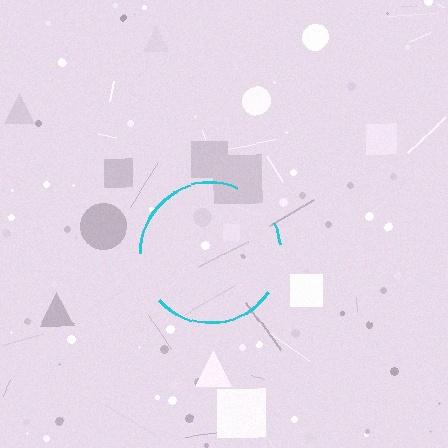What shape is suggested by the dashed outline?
The dashed outline suggests a circle.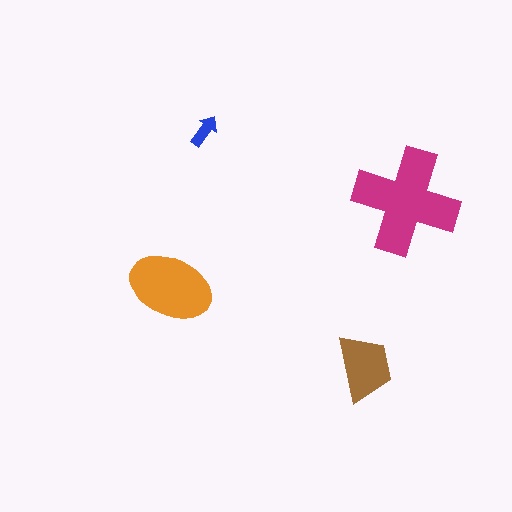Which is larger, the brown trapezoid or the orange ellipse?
The orange ellipse.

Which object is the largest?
The magenta cross.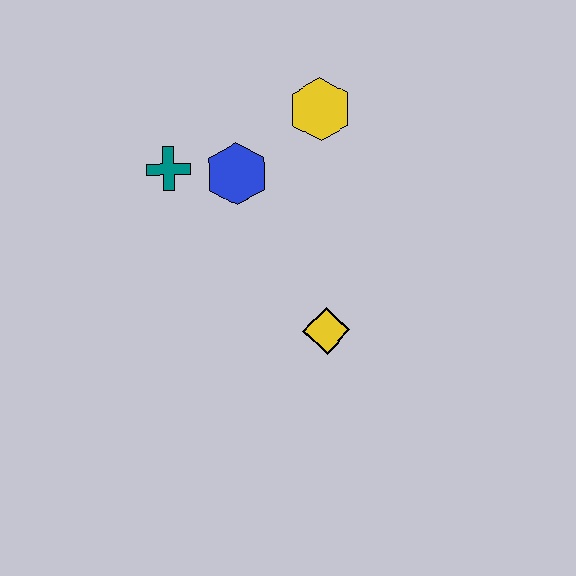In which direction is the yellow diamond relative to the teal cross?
The yellow diamond is below the teal cross.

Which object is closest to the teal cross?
The blue hexagon is closest to the teal cross.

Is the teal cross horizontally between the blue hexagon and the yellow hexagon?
No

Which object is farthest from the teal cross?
The yellow diamond is farthest from the teal cross.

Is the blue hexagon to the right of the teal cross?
Yes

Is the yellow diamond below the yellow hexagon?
Yes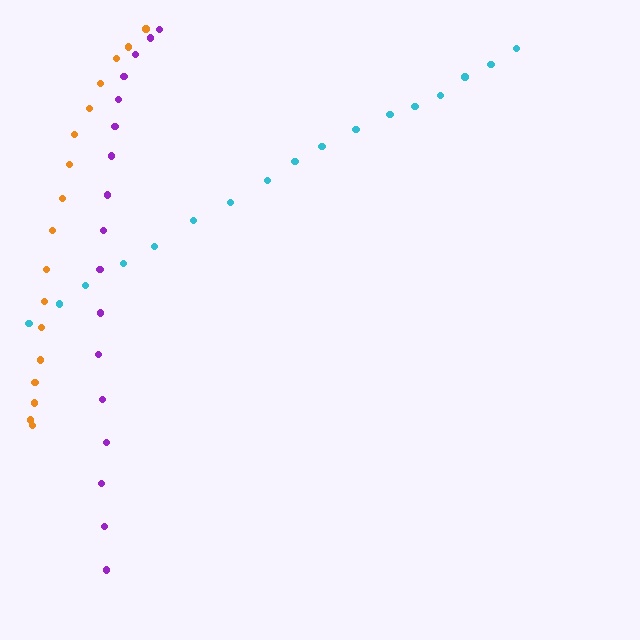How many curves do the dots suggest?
There are 3 distinct paths.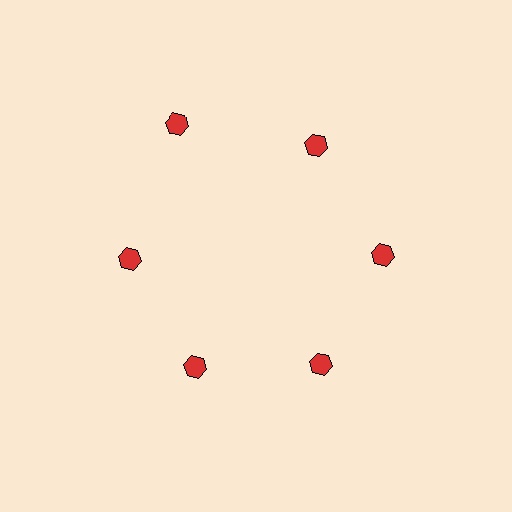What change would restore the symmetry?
The symmetry would be restored by moving it inward, back onto the ring so that all 6 hexagons sit at equal angles and equal distance from the center.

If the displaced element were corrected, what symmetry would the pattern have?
It would have 6-fold rotational symmetry — the pattern would map onto itself every 60 degrees.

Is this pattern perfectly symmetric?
No. The 6 red hexagons are arranged in a ring, but one element near the 11 o'clock position is pushed outward from the center, breaking the 6-fold rotational symmetry.